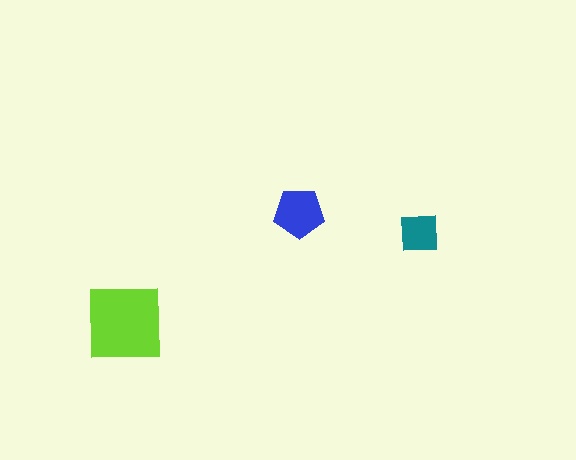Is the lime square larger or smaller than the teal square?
Larger.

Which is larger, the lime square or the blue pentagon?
The lime square.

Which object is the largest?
The lime square.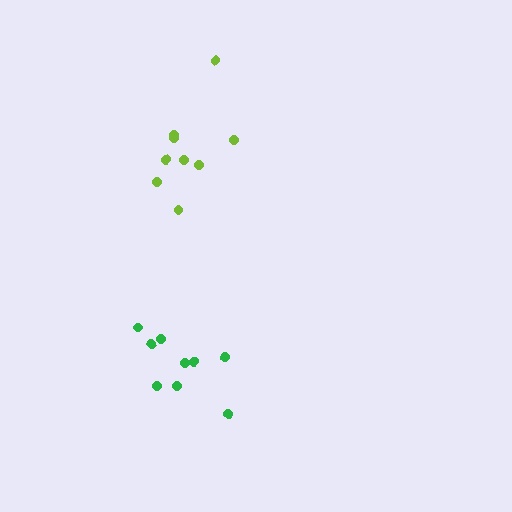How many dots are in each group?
Group 1: 9 dots, Group 2: 9 dots (18 total).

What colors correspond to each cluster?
The clusters are colored: green, lime.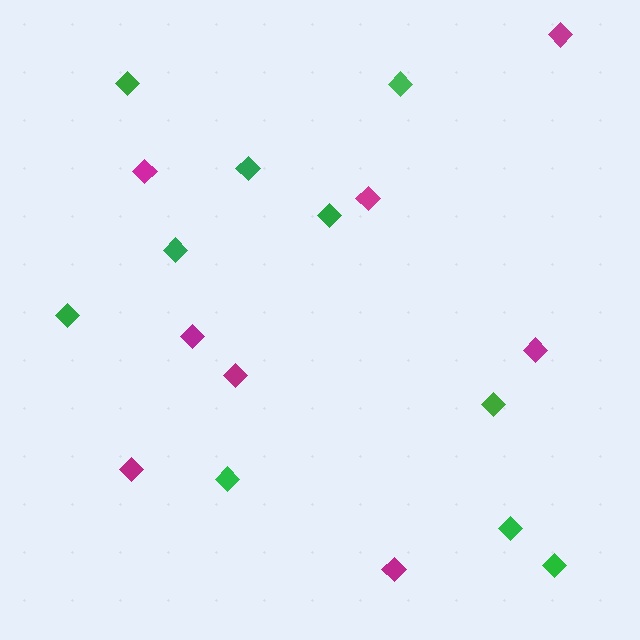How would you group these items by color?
There are 2 groups: one group of green diamonds (10) and one group of magenta diamonds (8).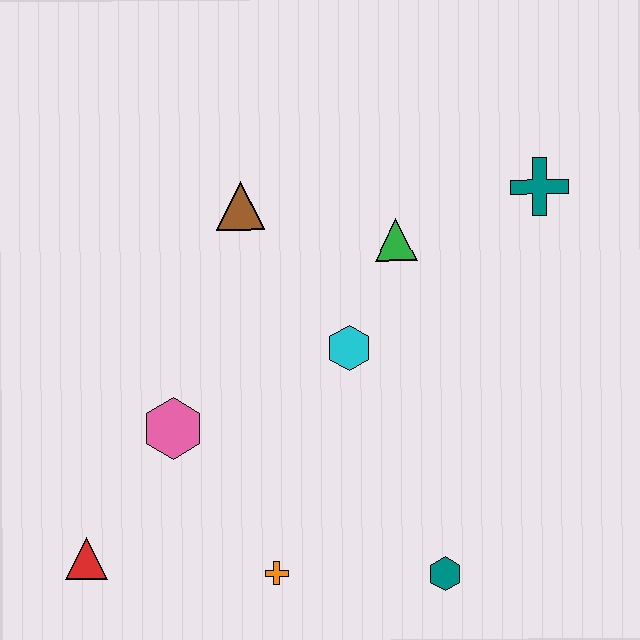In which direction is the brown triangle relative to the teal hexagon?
The brown triangle is above the teal hexagon.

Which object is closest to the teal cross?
The green triangle is closest to the teal cross.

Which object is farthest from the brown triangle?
The teal hexagon is farthest from the brown triangle.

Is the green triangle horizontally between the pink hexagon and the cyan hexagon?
No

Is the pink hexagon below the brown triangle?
Yes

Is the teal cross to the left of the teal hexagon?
No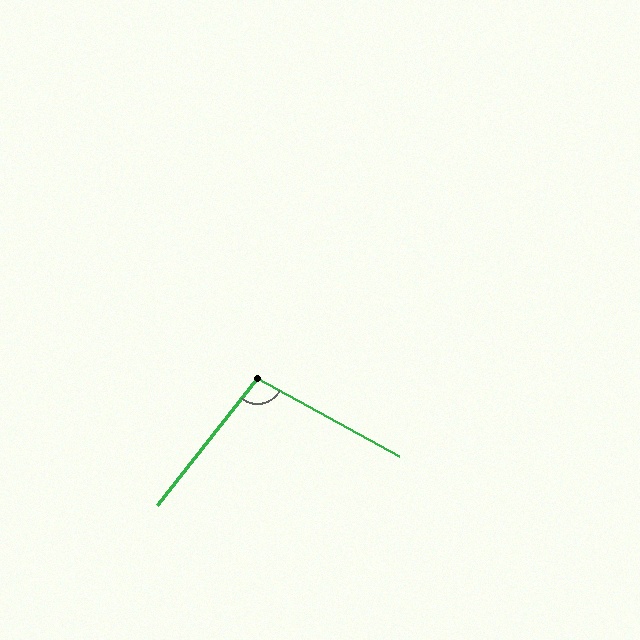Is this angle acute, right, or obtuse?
It is obtuse.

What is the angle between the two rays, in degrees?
Approximately 99 degrees.